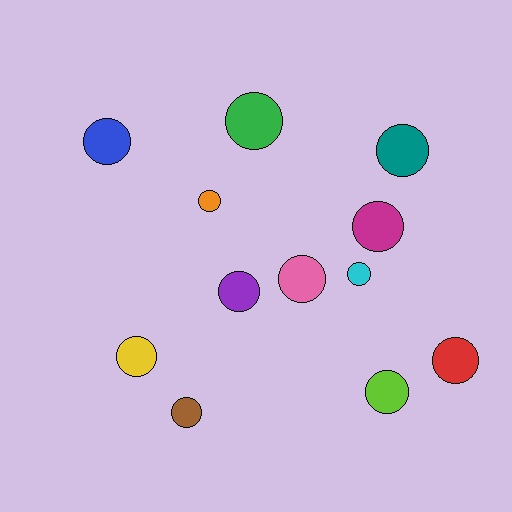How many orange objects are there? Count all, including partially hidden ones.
There is 1 orange object.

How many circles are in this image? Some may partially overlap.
There are 12 circles.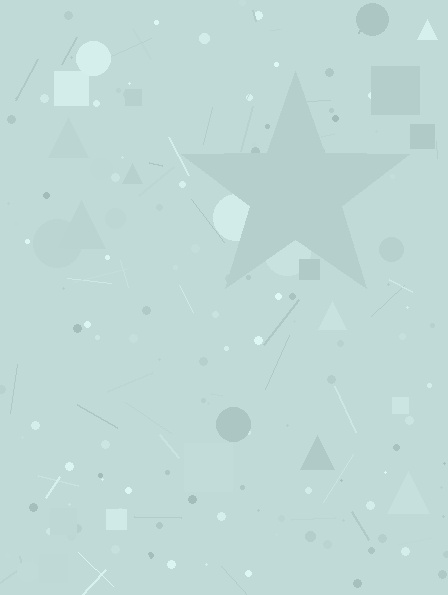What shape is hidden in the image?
A star is hidden in the image.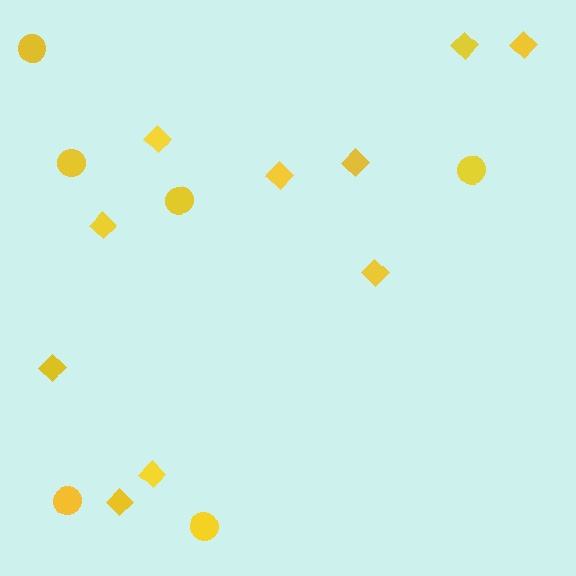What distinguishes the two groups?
There are 2 groups: one group of circles (6) and one group of diamonds (10).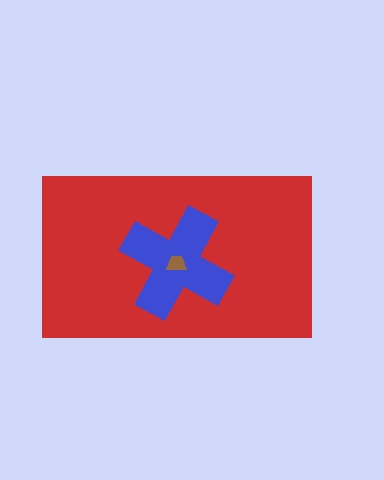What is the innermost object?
The brown trapezoid.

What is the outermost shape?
The red rectangle.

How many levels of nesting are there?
3.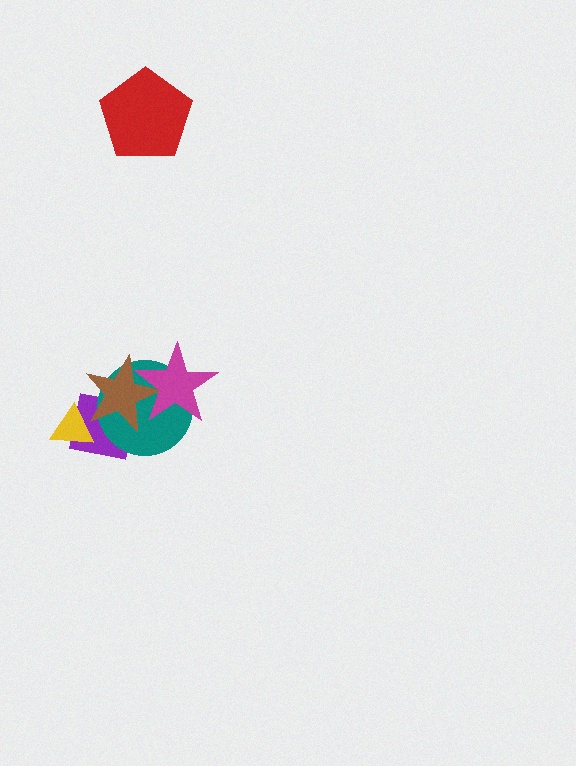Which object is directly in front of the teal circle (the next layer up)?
The brown star is directly in front of the teal circle.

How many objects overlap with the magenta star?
2 objects overlap with the magenta star.